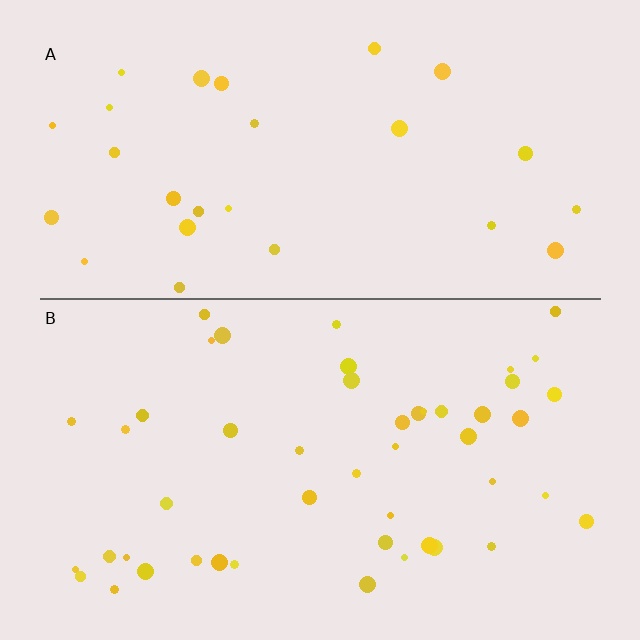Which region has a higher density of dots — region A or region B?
B (the bottom).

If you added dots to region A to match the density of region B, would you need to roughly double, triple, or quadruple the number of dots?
Approximately double.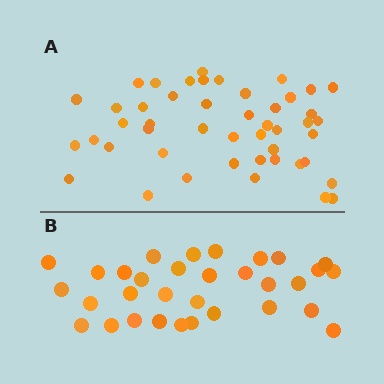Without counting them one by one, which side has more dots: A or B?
Region A (the top region) has more dots.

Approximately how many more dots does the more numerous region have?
Region A has approximately 15 more dots than region B.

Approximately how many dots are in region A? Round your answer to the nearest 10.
About 50 dots. (The exact count is 47, which rounds to 50.)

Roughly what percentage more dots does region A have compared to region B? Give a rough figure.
About 45% more.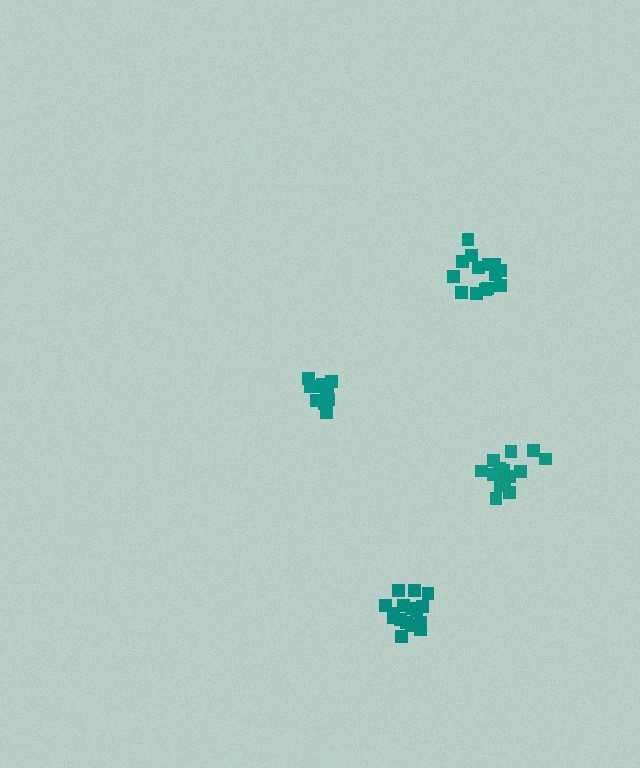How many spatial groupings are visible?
There are 4 spatial groupings.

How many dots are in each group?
Group 1: 11 dots, Group 2: 16 dots, Group 3: 14 dots, Group 4: 14 dots (55 total).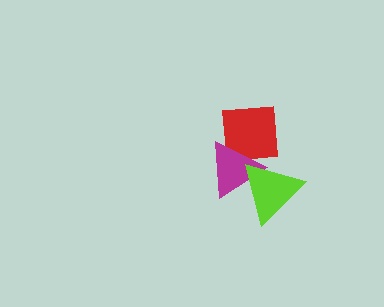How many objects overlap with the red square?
2 objects overlap with the red square.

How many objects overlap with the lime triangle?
2 objects overlap with the lime triangle.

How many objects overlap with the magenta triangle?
2 objects overlap with the magenta triangle.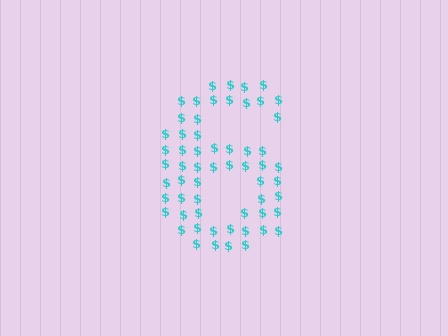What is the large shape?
The large shape is the digit 6.